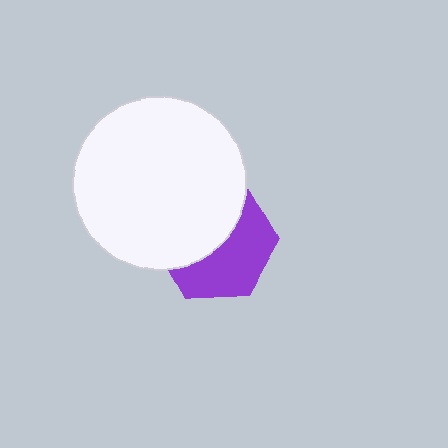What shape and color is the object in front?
The object in front is a white circle.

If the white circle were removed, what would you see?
You would see the complete purple hexagon.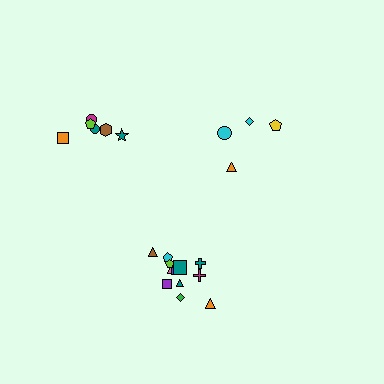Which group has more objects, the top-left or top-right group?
The top-left group.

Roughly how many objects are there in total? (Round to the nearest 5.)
Roughly 20 objects in total.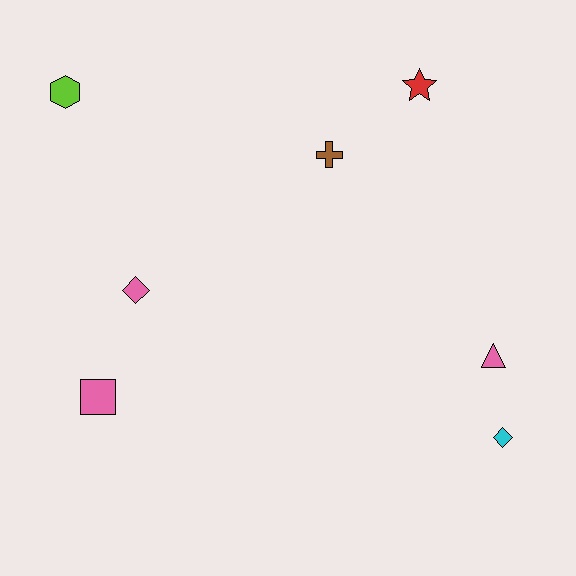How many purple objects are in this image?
There are no purple objects.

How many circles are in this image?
There are no circles.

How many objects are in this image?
There are 7 objects.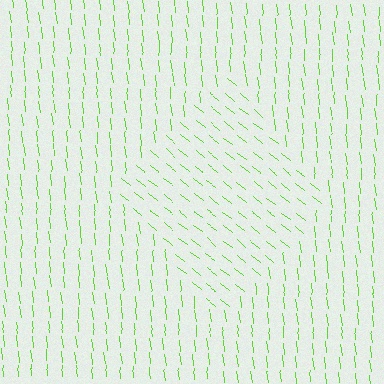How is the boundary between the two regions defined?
The boundary is defined purely by a change in line orientation (approximately 45 degrees difference). All lines are the same color and thickness.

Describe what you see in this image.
The image is filled with small lime line segments. A diamond region in the image has lines oriented differently from the surrounding lines, creating a visible texture boundary.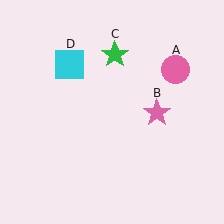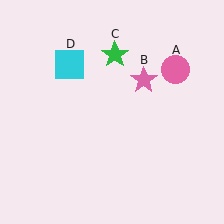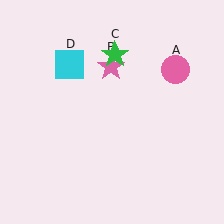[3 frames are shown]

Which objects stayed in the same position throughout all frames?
Pink circle (object A) and green star (object C) and cyan square (object D) remained stationary.